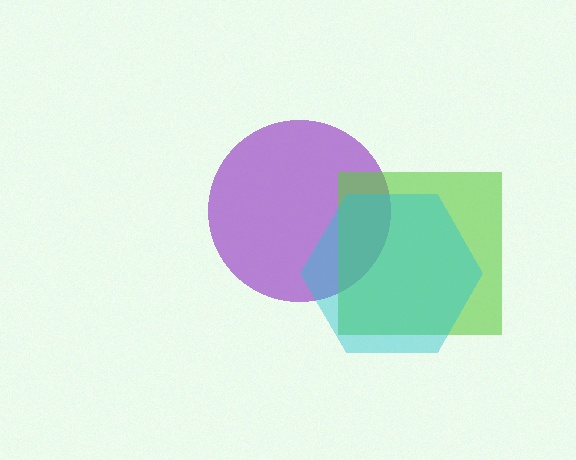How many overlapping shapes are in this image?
There are 3 overlapping shapes in the image.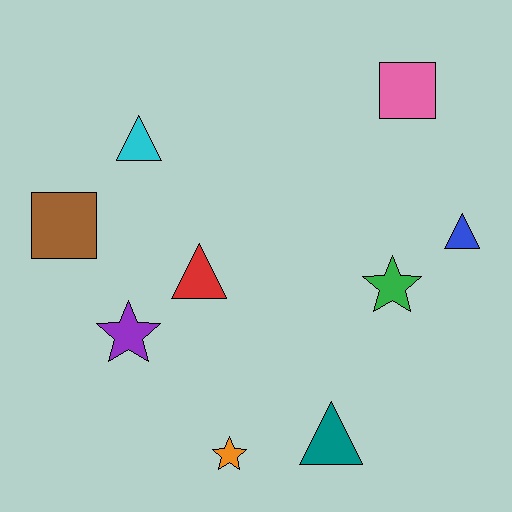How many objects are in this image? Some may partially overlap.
There are 9 objects.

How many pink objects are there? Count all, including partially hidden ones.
There is 1 pink object.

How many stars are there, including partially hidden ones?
There are 3 stars.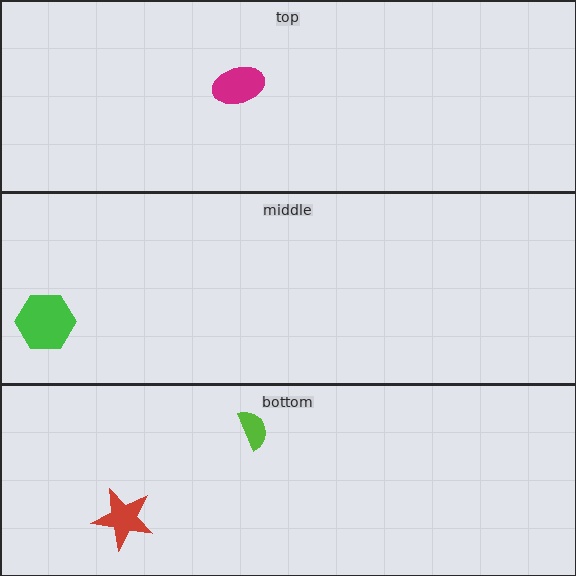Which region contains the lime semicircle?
The bottom region.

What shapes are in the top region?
The magenta ellipse.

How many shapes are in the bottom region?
2.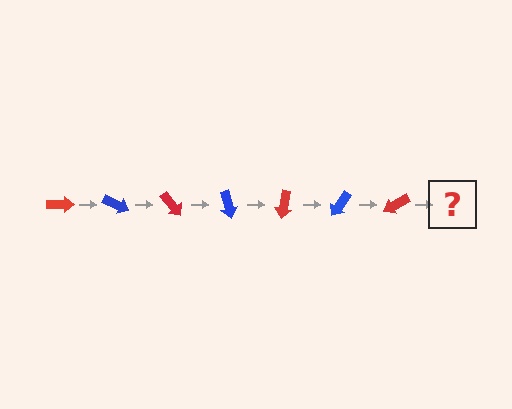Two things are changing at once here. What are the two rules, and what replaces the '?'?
The two rules are that it rotates 25 degrees each step and the color cycles through red and blue. The '?' should be a blue arrow, rotated 175 degrees from the start.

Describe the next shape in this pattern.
It should be a blue arrow, rotated 175 degrees from the start.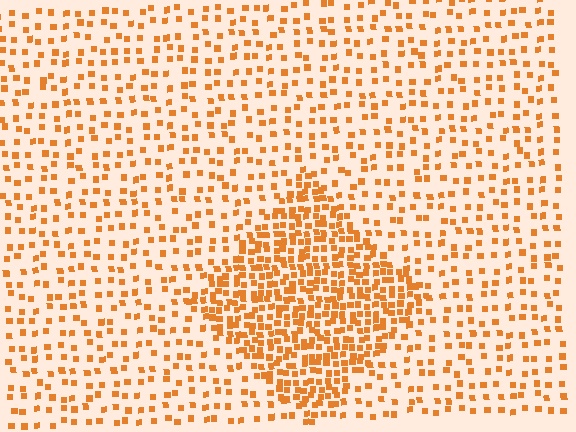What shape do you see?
I see a diamond.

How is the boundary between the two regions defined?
The boundary is defined by a change in element density (approximately 2.4x ratio). All elements are the same color, size, and shape.